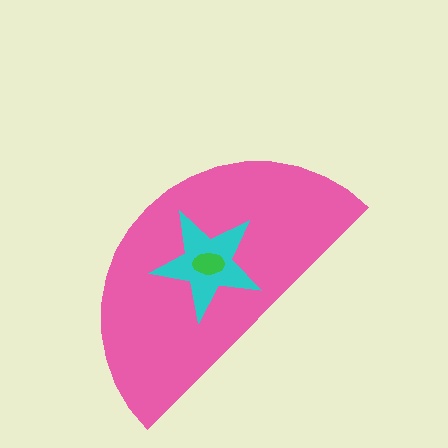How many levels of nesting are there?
3.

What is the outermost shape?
The pink semicircle.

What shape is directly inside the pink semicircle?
The cyan star.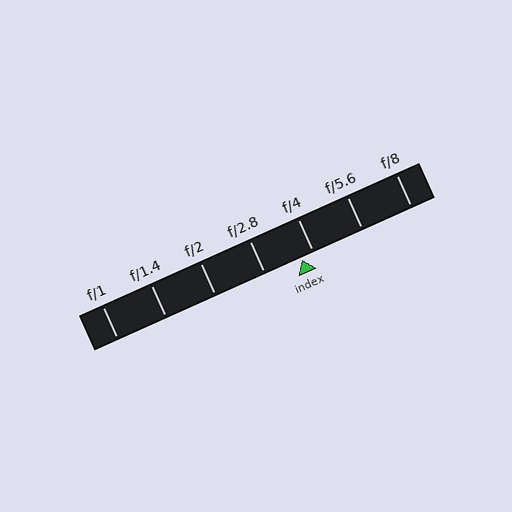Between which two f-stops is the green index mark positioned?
The index mark is between f/2.8 and f/4.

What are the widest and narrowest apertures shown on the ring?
The widest aperture shown is f/1 and the narrowest is f/8.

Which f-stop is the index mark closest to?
The index mark is closest to f/4.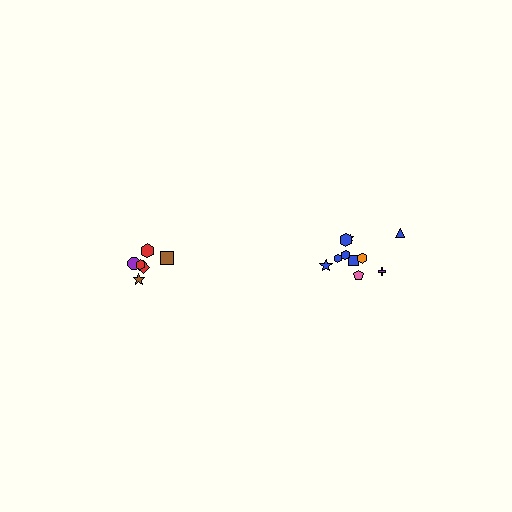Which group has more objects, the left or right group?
The right group.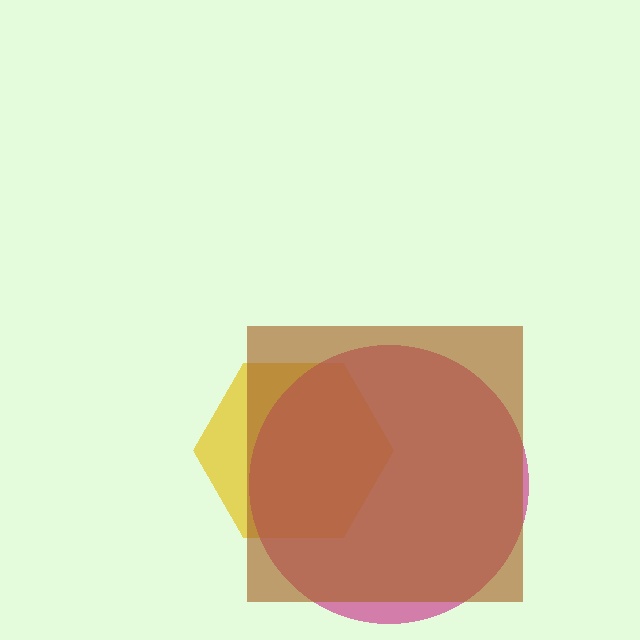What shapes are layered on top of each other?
The layered shapes are: a yellow hexagon, a magenta circle, a brown square.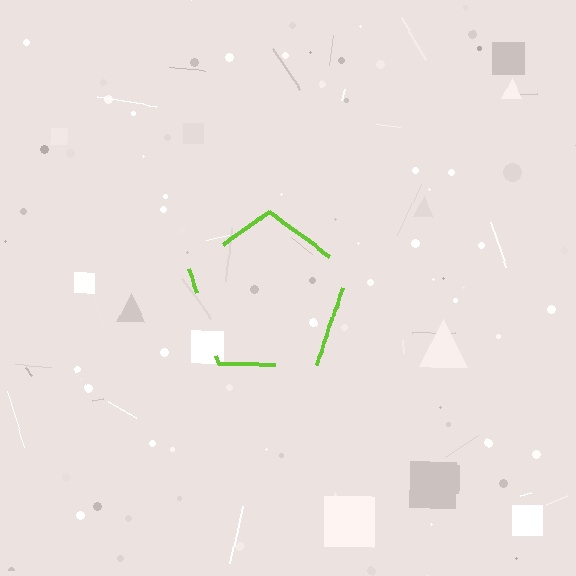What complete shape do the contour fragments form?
The contour fragments form a pentagon.